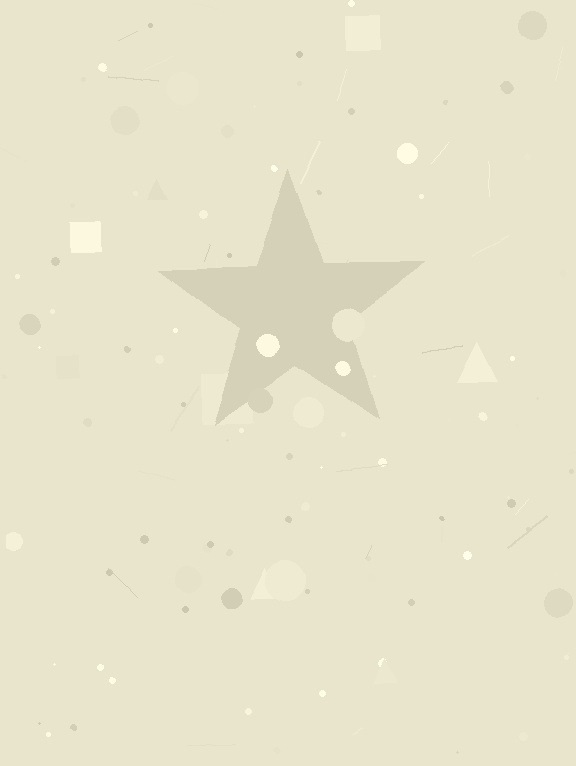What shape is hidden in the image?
A star is hidden in the image.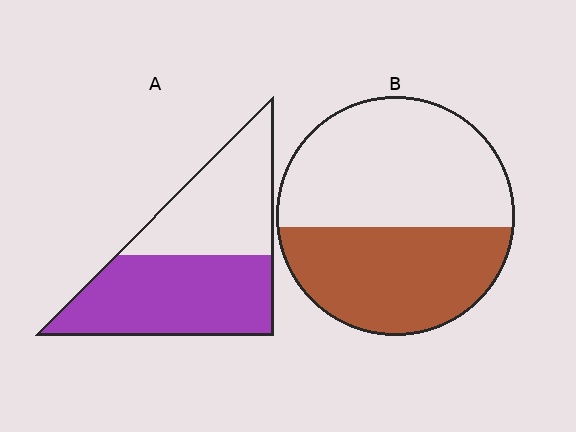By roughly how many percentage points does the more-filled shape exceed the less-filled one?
By roughly 10 percentage points (A over B).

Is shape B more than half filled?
No.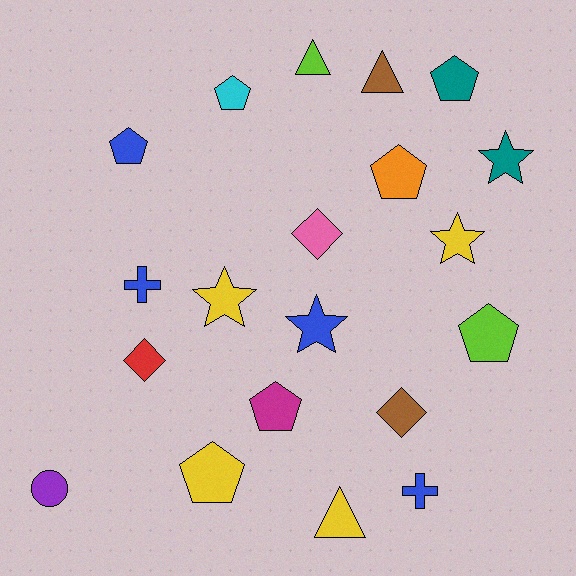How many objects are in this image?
There are 20 objects.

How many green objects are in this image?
There are no green objects.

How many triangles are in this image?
There are 3 triangles.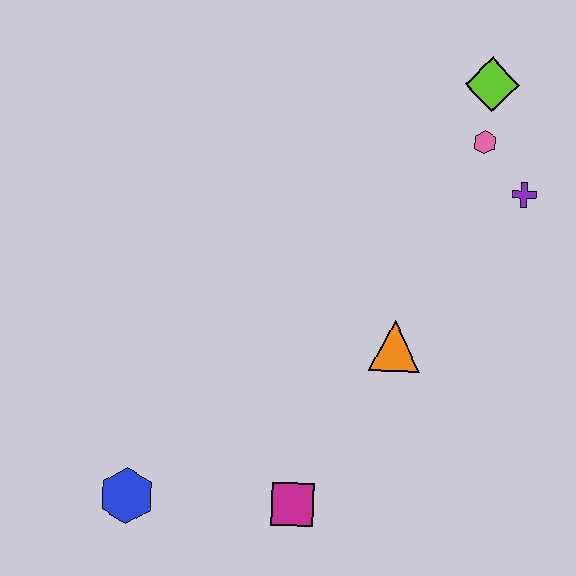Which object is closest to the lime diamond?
The pink hexagon is closest to the lime diamond.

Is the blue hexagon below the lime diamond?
Yes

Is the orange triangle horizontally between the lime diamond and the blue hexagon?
Yes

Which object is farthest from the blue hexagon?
The lime diamond is farthest from the blue hexagon.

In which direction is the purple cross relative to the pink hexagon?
The purple cross is below the pink hexagon.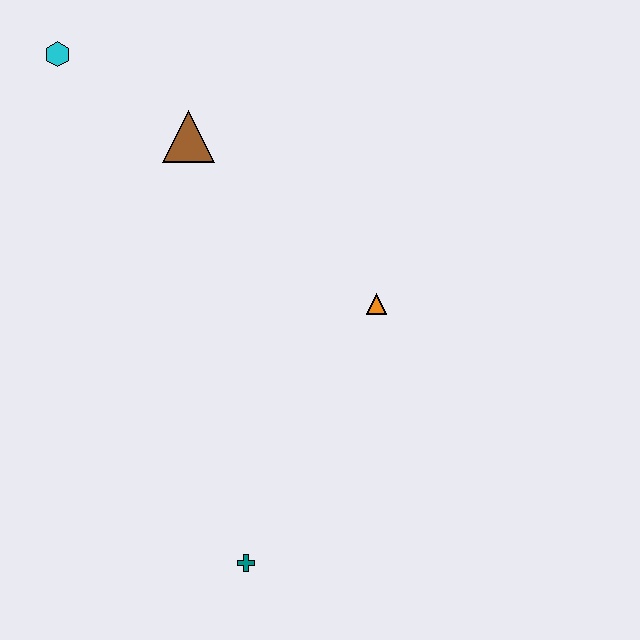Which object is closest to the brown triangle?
The cyan hexagon is closest to the brown triangle.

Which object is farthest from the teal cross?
The cyan hexagon is farthest from the teal cross.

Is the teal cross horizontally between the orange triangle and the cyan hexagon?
Yes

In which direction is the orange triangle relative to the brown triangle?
The orange triangle is to the right of the brown triangle.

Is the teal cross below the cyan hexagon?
Yes